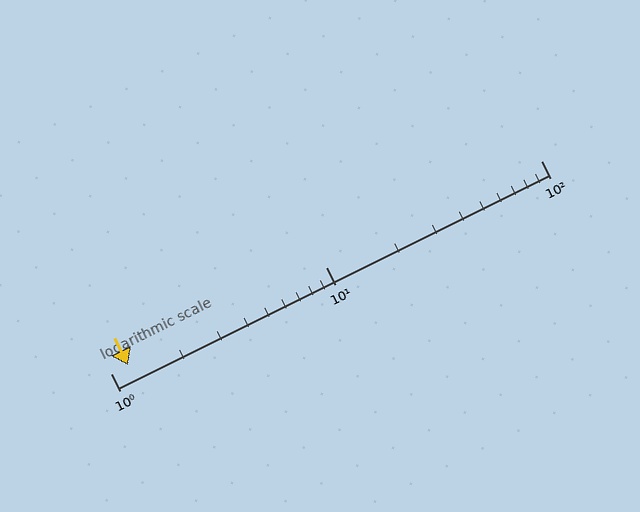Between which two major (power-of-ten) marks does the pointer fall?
The pointer is between 1 and 10.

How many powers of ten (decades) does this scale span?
The scale spans 2 decades, from 1 to 100.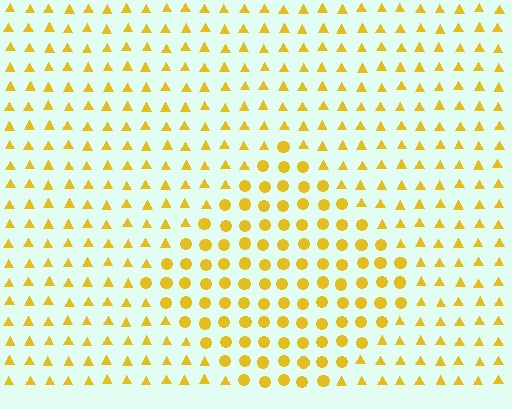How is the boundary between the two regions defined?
The boundary is defined by a change in element shape: circles inside vs. triangles outside. All elements share the same color and spacing.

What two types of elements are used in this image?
The image uses circles inside the diamond region and triangles outside it.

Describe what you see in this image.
The image is filled with small yellow elements arranged in a uniform grid. A diamond-shaped region contains circles, while the surrounding area contains triangles. The boundary is defined purely by the change in element shape.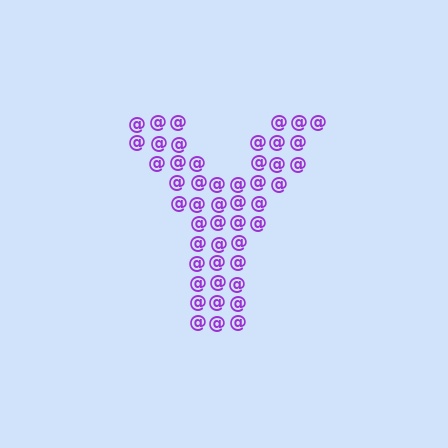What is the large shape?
The large shape is the letter Y.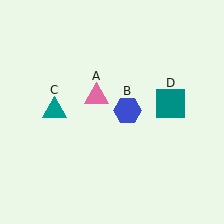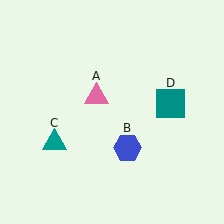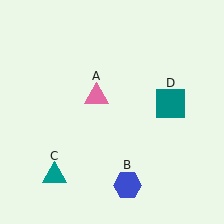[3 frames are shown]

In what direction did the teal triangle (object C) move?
The teal triangle (object C) moved down.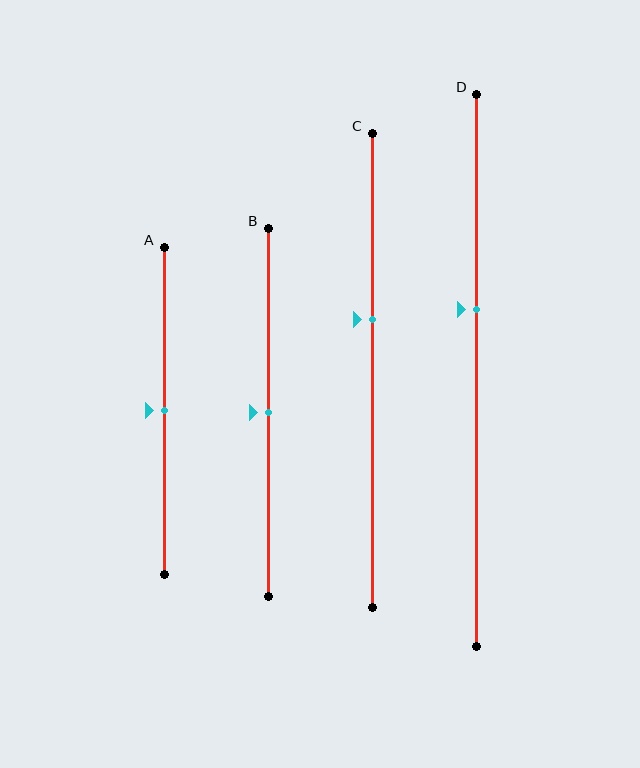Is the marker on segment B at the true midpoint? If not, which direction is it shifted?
Yes, the marker on segment B is at the true midpoint.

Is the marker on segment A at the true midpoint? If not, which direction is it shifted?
Yes, the marker on segment A is at the true midpoint.